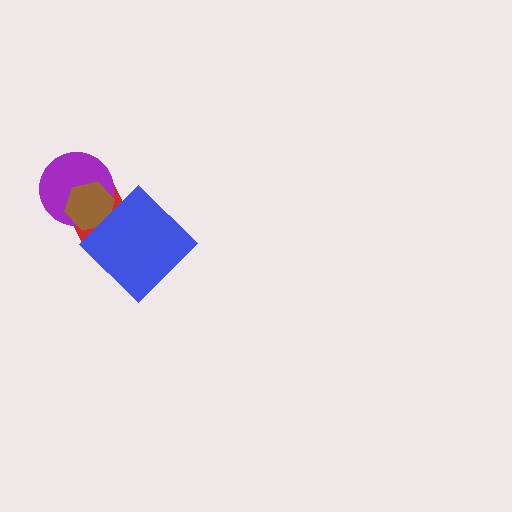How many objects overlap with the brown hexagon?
2 objects overlap with the brown hexagon.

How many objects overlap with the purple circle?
2 objects overlap with the purple circle.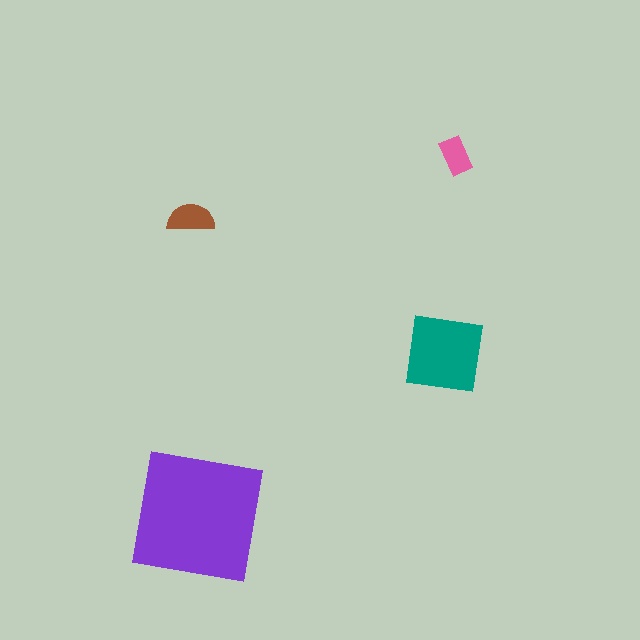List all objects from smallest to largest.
The pink rectangle, the brown semicircle, the teal square, the purple square.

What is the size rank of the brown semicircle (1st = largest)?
3rd.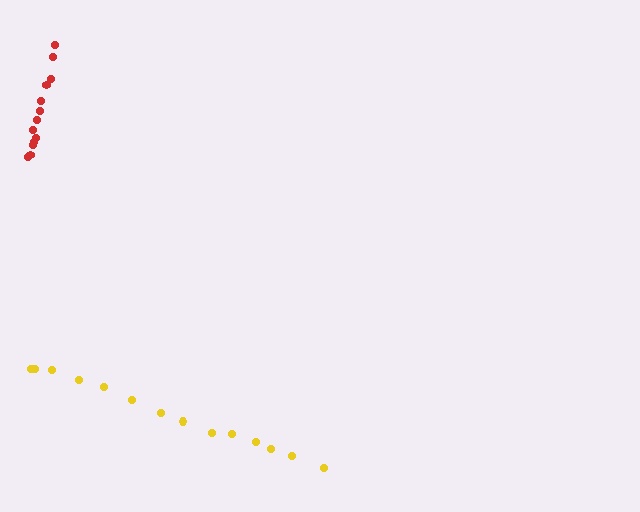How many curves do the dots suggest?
There are 2 distinct paths.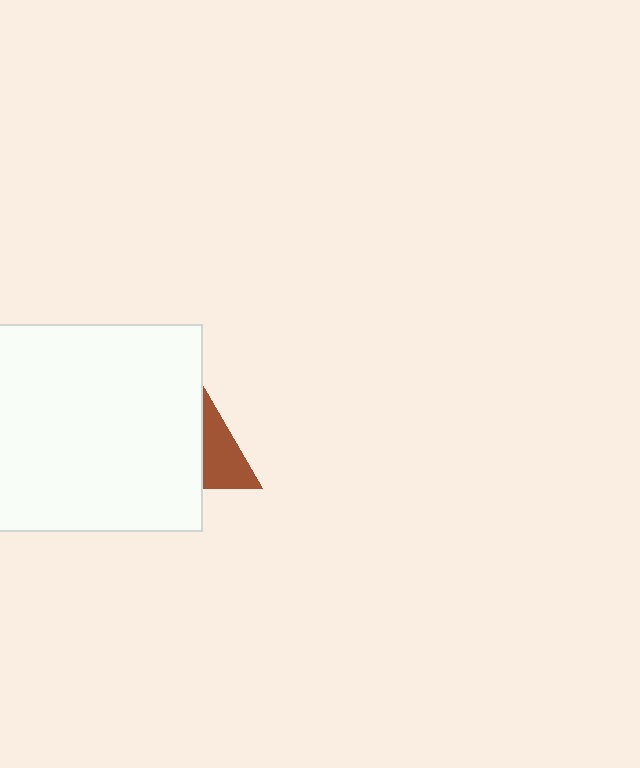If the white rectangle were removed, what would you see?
You would see the complete brown triangle.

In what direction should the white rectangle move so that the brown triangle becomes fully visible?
The white rectangle should move left. That is the shortest direction to clear the overlap and leave the brown triangle fully visible.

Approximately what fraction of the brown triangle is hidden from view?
Roughly 55% of the brown triangle is hidden behind the white rectangle.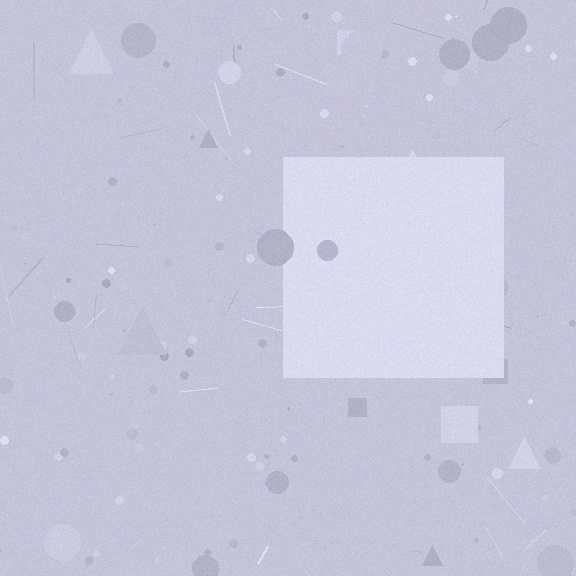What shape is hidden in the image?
A square is hidden in the image.